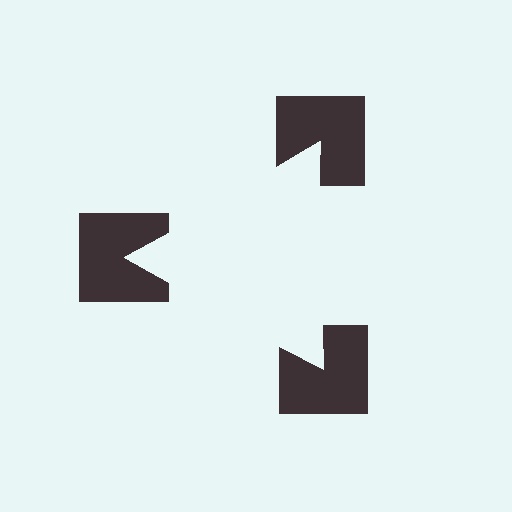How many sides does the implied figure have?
3 sides.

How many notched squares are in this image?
There are 3 — one at each vertex of the illusory triangle.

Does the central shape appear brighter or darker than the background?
It typically appears slightly brighter than the background, even though no actual brightness change is drawn.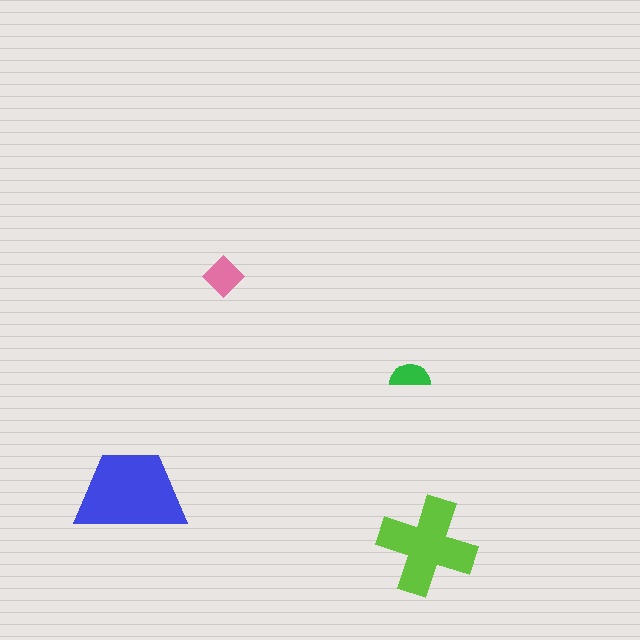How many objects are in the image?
There are 4 objects in the image.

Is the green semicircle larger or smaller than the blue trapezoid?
Smaller.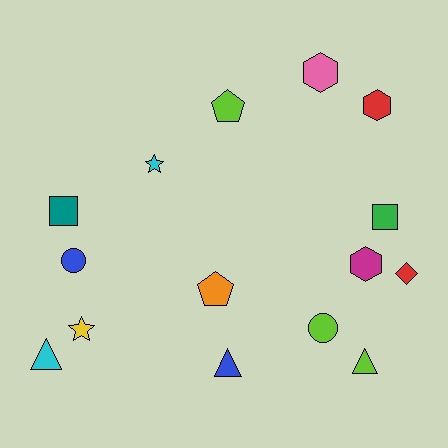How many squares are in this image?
There are 2 squares.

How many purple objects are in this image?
There are no purple objects.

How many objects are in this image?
There are 15 objects.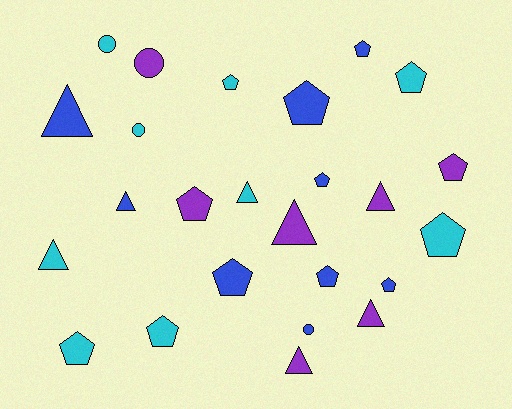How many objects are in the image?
There are 25 objects.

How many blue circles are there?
There is 1 blue circle.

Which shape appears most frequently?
Pentagon, with 13 objects.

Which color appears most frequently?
Blue, with 9 objects.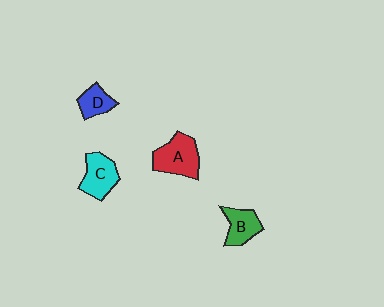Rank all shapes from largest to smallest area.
From largest to smallest: A (red), C (cyan), B (green), D (blue).